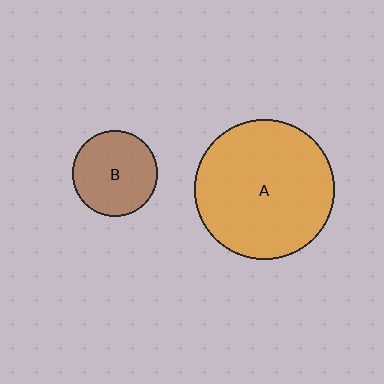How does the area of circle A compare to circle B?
Approximately 2.7 times.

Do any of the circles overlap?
No, none of the circles overlap.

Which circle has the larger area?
Circle A (orange).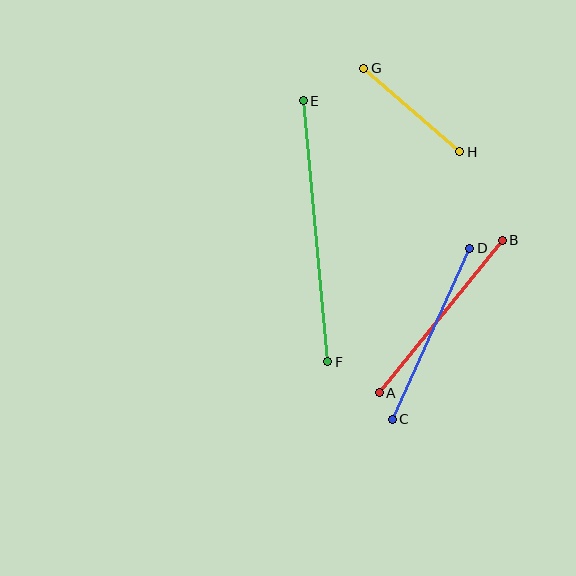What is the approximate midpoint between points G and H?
The midpoint is at approximately (412, 110) pixels.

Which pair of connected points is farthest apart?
Points E and F are farthest apart.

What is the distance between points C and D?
The distance is approximately 188 pixels.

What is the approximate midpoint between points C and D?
The midpoint is at approximately (431, 334) pixels.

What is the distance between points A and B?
The distance is approximately 196 pixels.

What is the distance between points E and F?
The distance is approximately 262 pixels.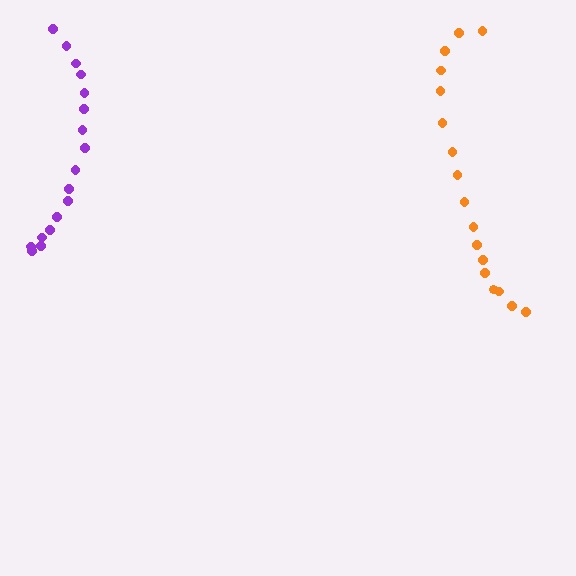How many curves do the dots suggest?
There are 2 distinct paths.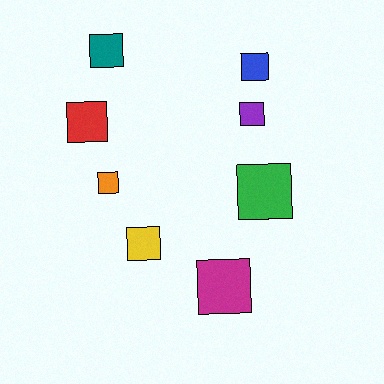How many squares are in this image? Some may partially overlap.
There are 8 squares.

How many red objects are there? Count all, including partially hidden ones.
There is 1 red object.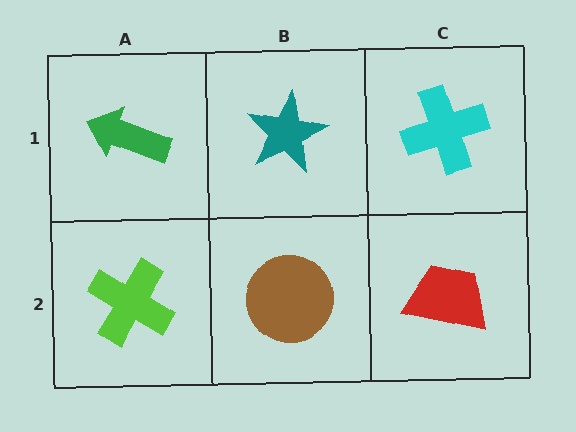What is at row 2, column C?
A red trapezoid.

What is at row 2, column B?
A brown circle.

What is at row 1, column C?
A cyan cross.